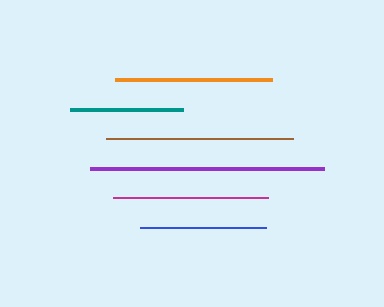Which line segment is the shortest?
The teal line is the shortest at approximately 113 pixels.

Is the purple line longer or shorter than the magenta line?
The purple line is longer than the magenta line.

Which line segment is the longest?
The purple line is the longest at approximately 234 pixels.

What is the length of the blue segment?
The blue segment is approximately 126 pixels long.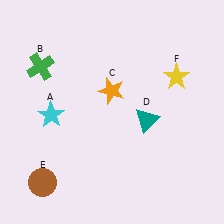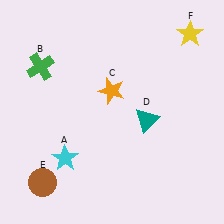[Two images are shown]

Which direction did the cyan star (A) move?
The cyan star (A) moved down.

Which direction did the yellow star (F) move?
The yellow star (F) moved up.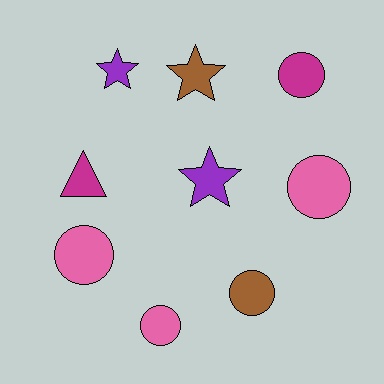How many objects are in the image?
There are 9 objects.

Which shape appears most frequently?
Circle, with 5 objects.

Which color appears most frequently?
Pink, with 3 objects.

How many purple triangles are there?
There are no purple triangles.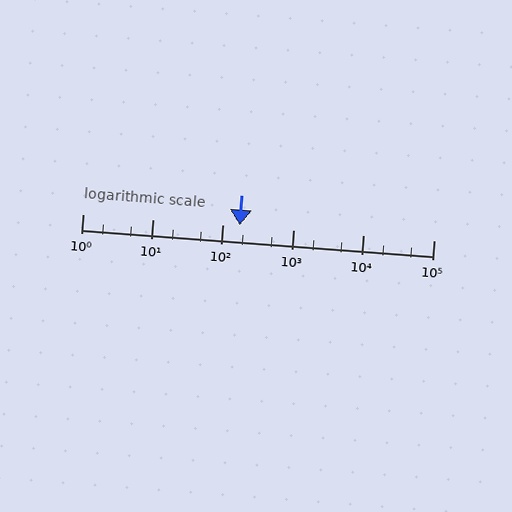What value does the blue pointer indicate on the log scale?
The pointer indicates approximately 170.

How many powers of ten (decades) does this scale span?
The scale spans 5 decades, from 1 to 100000.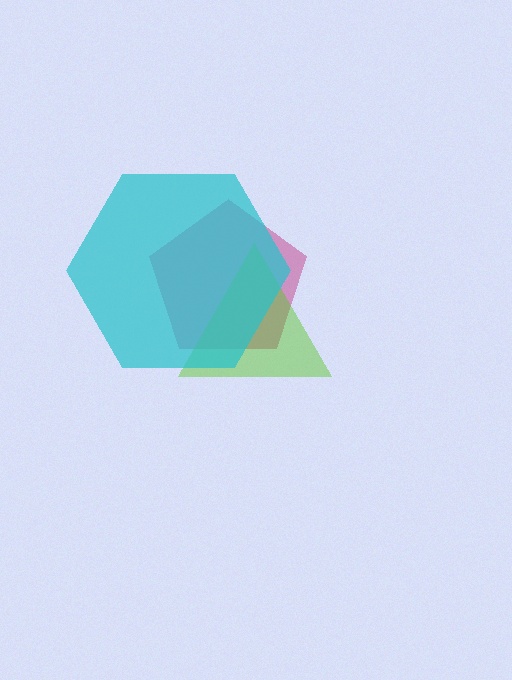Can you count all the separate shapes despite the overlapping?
Yes, there are 3 separate shapes.